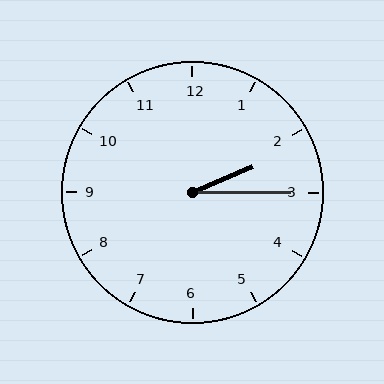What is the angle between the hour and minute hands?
Approximately 22 degrees.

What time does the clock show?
2:15.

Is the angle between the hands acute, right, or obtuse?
It is acute.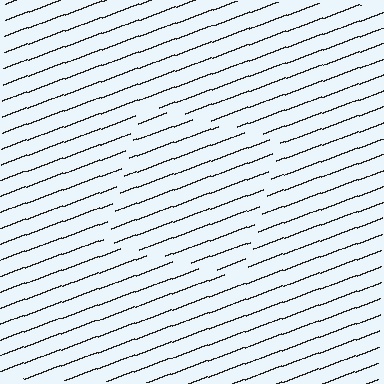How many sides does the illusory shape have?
4 sides — the line-ends trace a square.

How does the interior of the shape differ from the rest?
The interior of the shape contains the same grating, shifted by half a period — the contour is defined by the phase discontinuity where line-ends from the inner and outer gratings abut.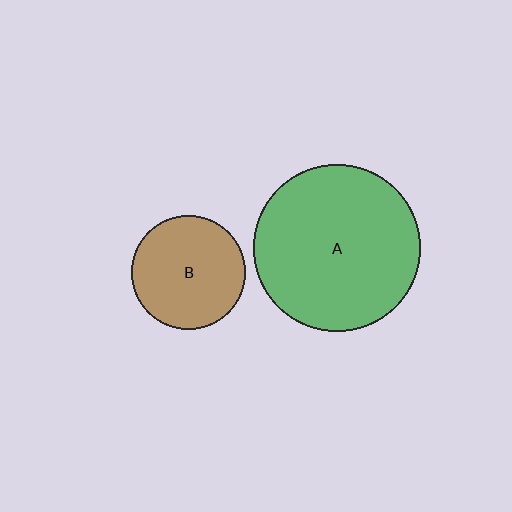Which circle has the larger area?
Circle A (green).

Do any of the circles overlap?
No, none of the circles overlap.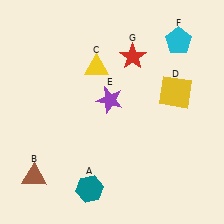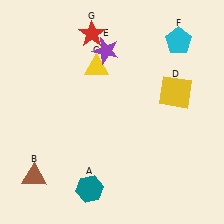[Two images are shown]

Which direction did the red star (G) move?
The red star (G) moved left.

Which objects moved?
The objects that moved are: the purple star (E), the red star (G).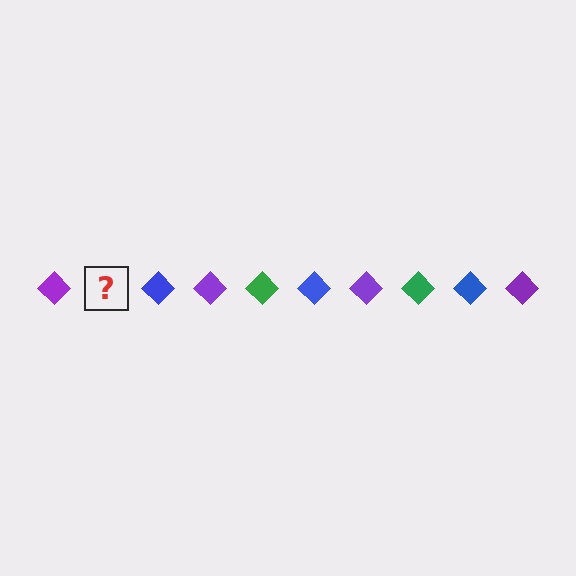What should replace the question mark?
The question mark should be replaced with a green diamond.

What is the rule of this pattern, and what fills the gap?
The rule is that the pattern cycles through purple, green, blue diamonds. The gap should be filled with a green diamond.